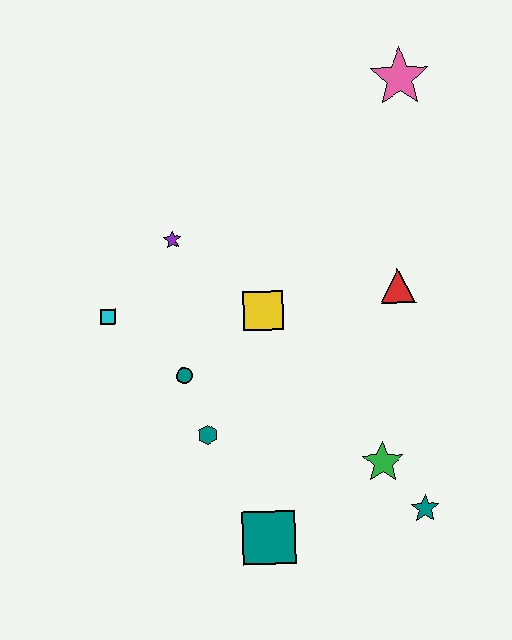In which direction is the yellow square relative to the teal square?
The yellow square is above the teal square.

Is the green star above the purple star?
No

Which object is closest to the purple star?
The cyan square is closest to the purple star.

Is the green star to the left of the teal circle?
No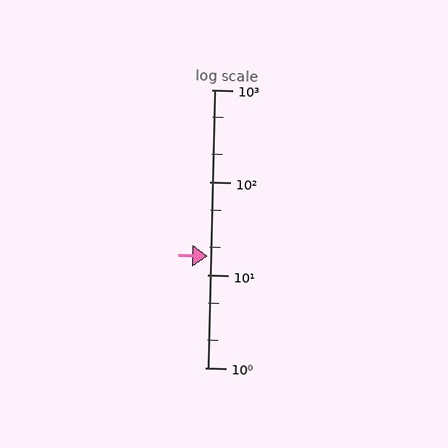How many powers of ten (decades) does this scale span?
The scale spans 3 decades, from 1 to 1000.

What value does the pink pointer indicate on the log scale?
The pointer indicates approximately 16.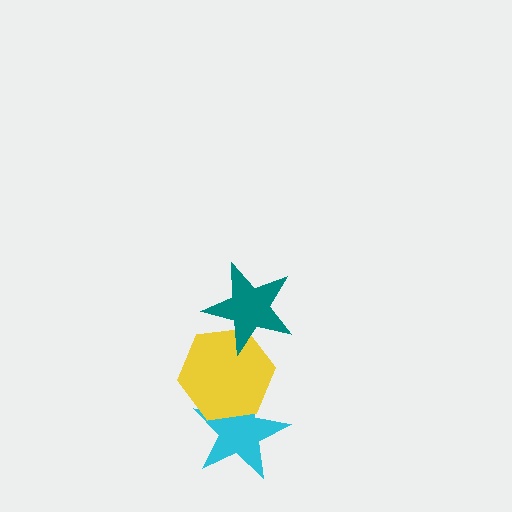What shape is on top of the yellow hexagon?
The teal star is on top of the yellow hexagon.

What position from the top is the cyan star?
The cyan star is 3rd from the top.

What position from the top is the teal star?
The teal star is 1st from the top.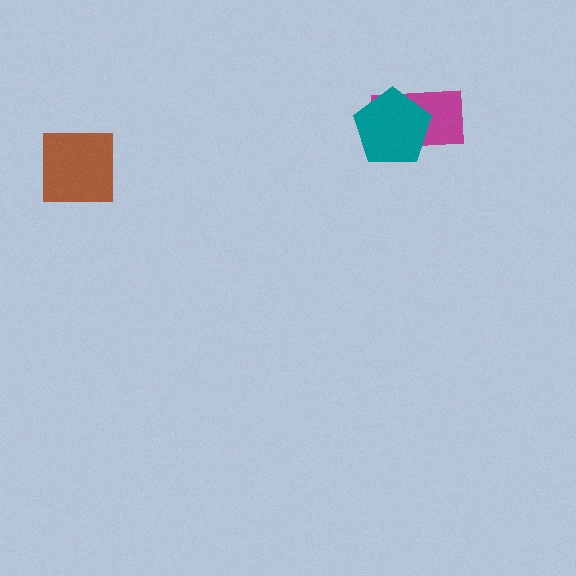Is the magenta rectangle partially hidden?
Yes, it is partially covered by another shape.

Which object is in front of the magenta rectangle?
The teal pentagon is in front of the magenta rectangle.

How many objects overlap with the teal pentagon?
1 object overlaps with the teal pentagon.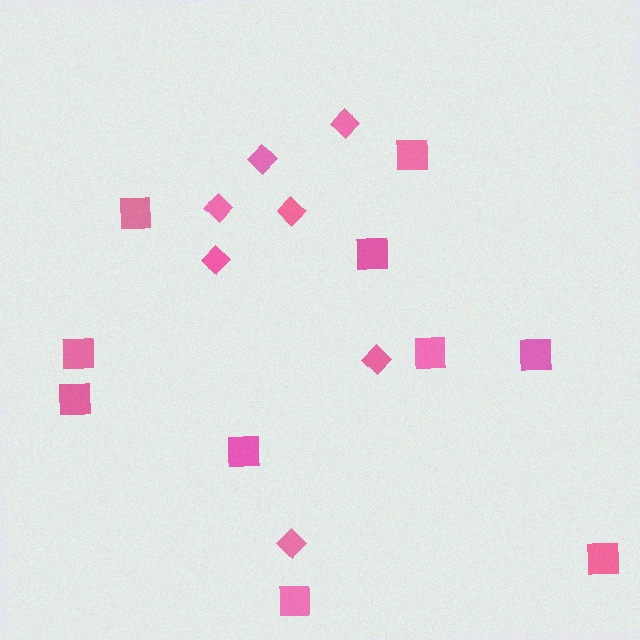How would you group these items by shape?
There are 2 groups: one group of squares (10) and one group of diamonds (7).